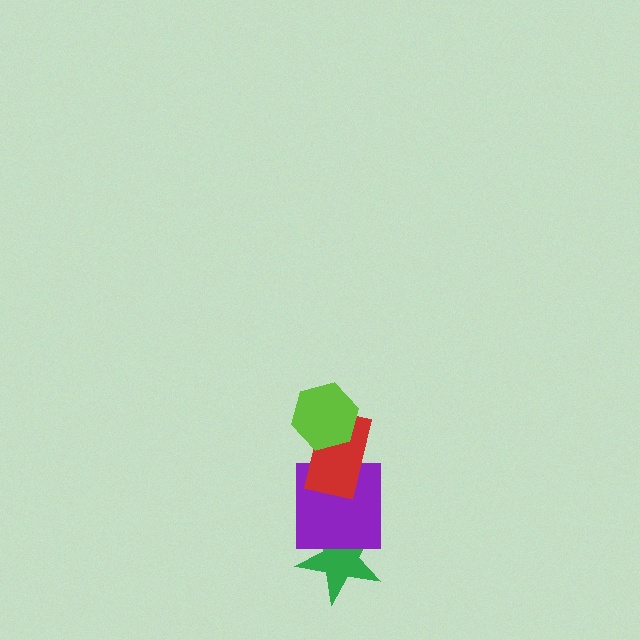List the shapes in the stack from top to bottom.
From top to bottom: the lime hexagon, the red rectangle, the purple square, the green star.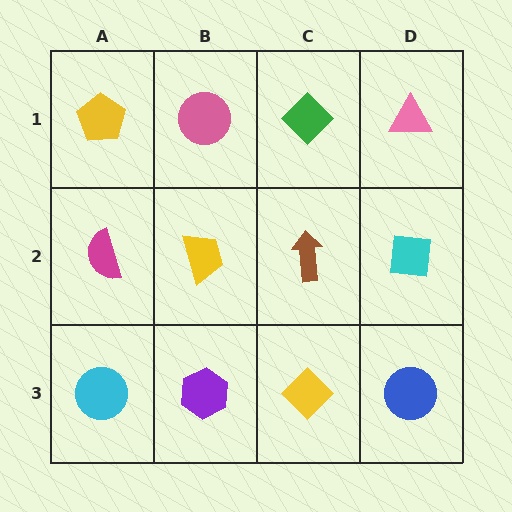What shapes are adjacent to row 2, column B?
A pink circle (row 1, column B), a purple hexagon (row 3, column B), a magenta semicircle (row 2, column A), a brown arrow (row 2, column C).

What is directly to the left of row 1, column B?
A yellow pentagon.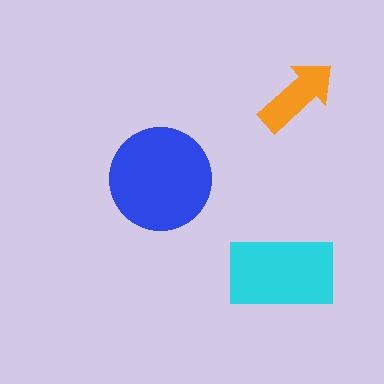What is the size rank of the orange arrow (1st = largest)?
3rd.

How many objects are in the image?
There are 3 objects in the image.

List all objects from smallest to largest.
The orange arrow, the cyan rectangle, the blue circle.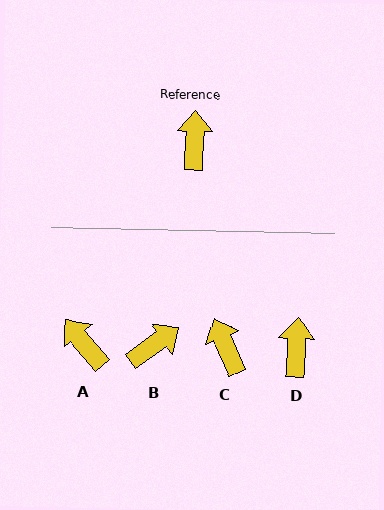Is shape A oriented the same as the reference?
No, it is off by about 42 degrees.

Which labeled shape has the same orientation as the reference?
D.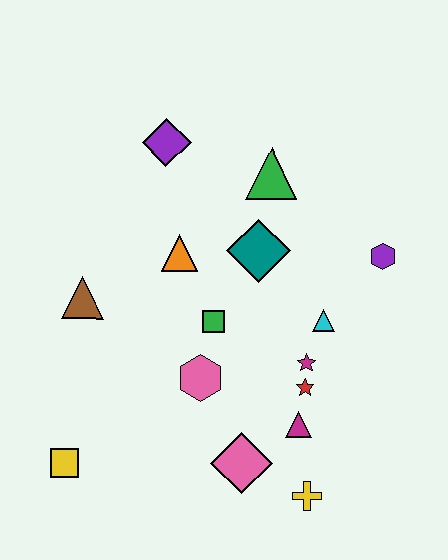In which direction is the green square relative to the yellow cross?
The green square is above the yellow cross.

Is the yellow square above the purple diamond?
No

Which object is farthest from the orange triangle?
The yellow cross is farthest from the orange triangle.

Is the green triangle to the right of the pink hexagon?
Yes